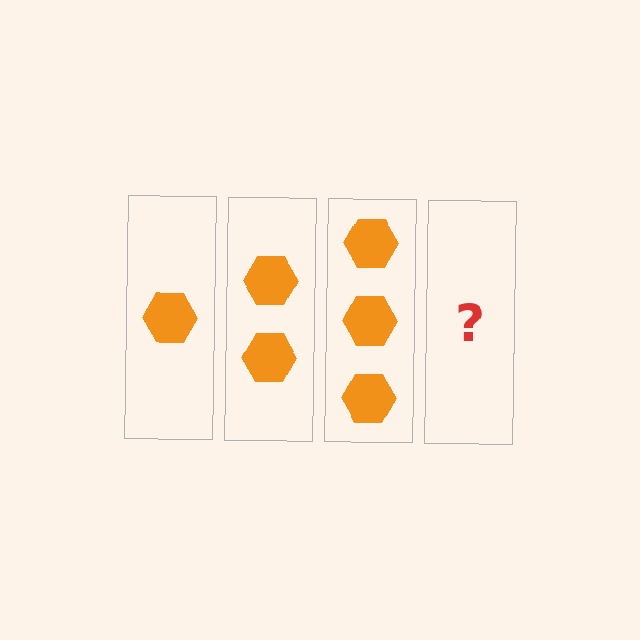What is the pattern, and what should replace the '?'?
The pattern is that each step adds one more hexagon. The '?' should be 4 hexagons.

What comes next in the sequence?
The next element should be 4 hexagons.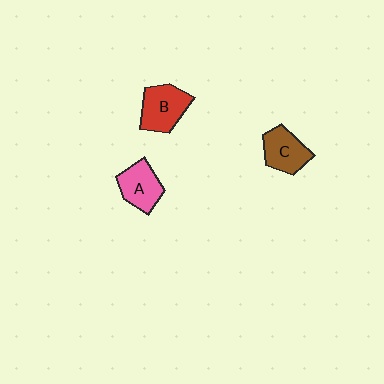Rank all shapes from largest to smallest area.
From largest to smallest: B (red), C (brown), A (pink).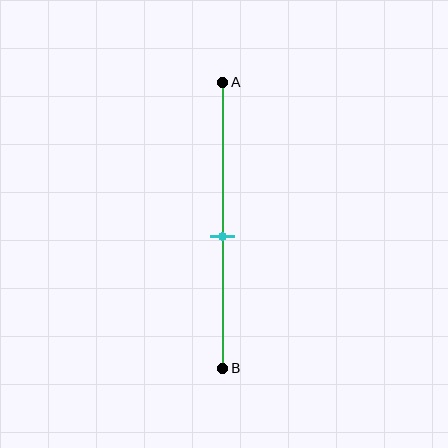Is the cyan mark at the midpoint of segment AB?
No, the mark is at about 55% from A, not at the 50% midpoint.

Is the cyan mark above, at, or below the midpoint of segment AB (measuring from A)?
The cyan mark is below the midpoint of segment AB.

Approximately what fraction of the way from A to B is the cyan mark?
The cyan mark is approximately 55% of the way from A to B.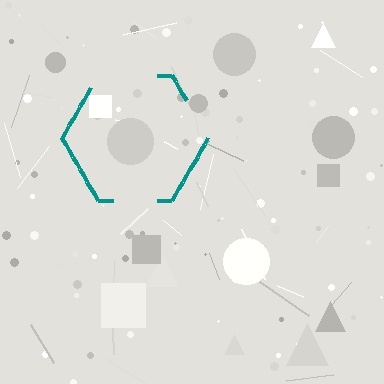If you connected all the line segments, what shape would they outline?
They would outline a hexagon.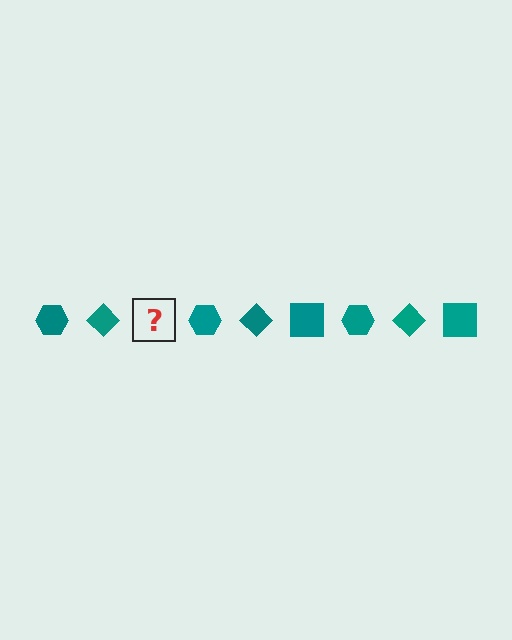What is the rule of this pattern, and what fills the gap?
The rule is that the pattern cycles through hexagon, diamond, square shapes in teal. The gap should be filled with a teal square.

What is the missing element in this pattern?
The missing element is a teal square.